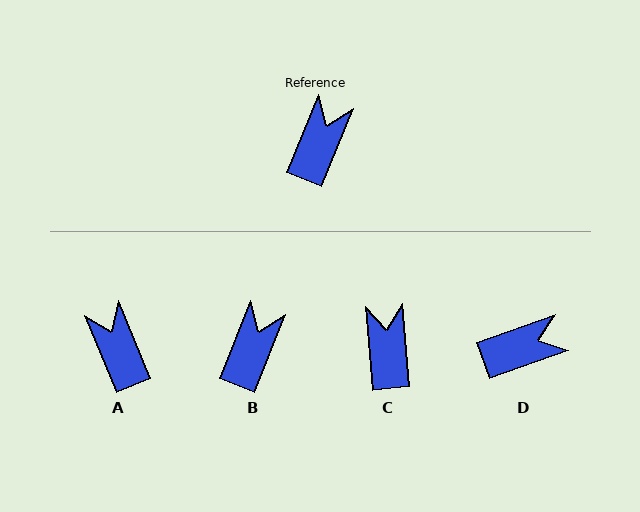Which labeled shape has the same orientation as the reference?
B.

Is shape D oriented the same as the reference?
No, it is off by about 48 degrees.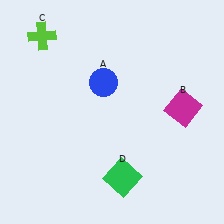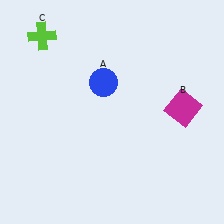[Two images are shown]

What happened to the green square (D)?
The green square (D) was removed in Image 2. It was in the bottom-right area of Image 1.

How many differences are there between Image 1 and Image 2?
There is 1 difference between the two images.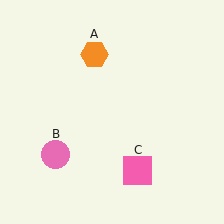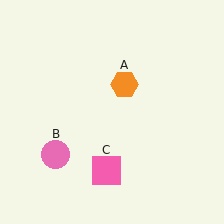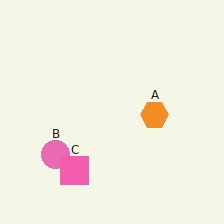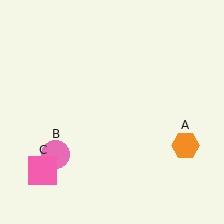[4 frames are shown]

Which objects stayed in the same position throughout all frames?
Pink circle (object B) remained stationary.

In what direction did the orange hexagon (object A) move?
The orange hexagon (object A) moved down and to the right.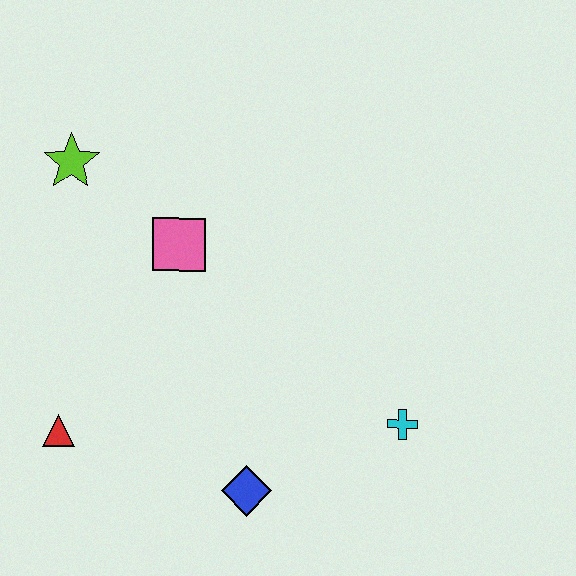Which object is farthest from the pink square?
The cyan cross is farthest from the pink square.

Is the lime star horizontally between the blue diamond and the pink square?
No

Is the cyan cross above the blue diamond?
Yes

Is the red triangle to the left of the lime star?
Yes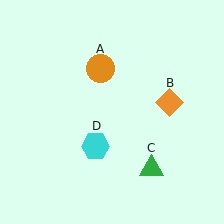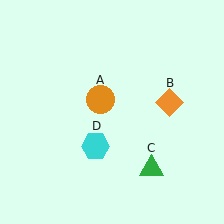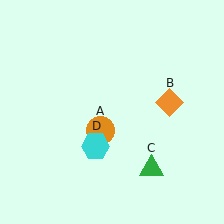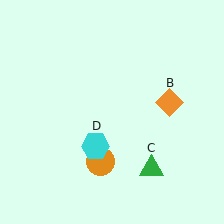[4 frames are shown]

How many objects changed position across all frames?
1 object changed position: orange circle (object A).